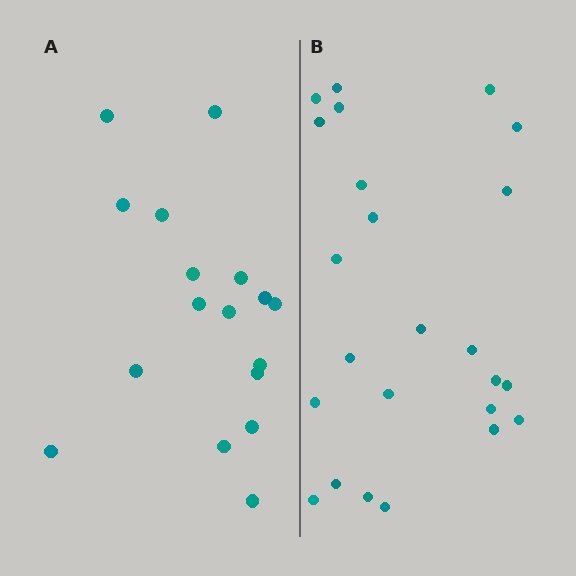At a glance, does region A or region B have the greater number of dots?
Region B (the right region) has more dots.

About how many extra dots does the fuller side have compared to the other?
Region B has roughly 8 or so more dots than region A.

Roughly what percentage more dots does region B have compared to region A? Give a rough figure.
About 40% more.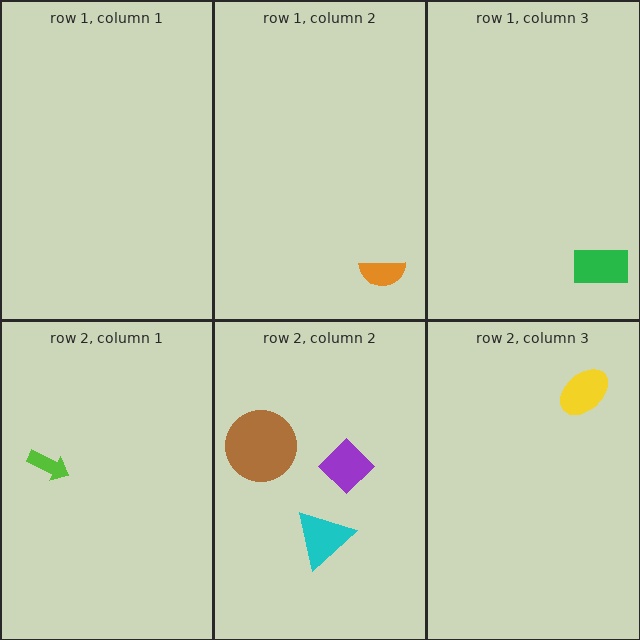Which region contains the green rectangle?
The row 1, column 3 region.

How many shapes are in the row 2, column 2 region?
3.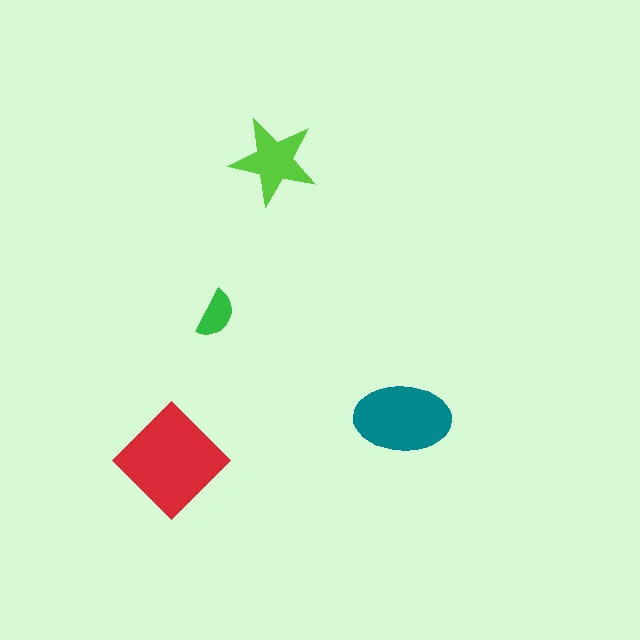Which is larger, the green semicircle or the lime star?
The lime star.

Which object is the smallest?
The green semicircle.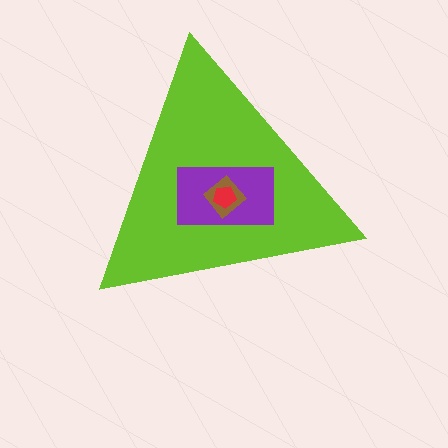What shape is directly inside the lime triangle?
The purple rectangle.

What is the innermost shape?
The red pentagon.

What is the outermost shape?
The lime triangle.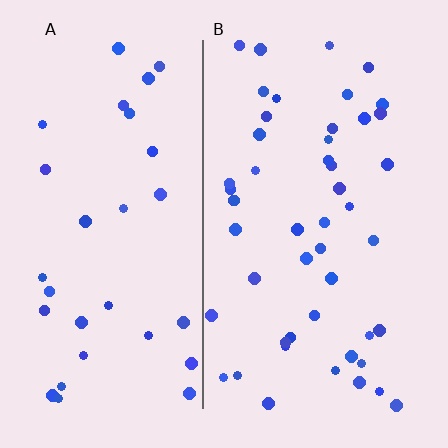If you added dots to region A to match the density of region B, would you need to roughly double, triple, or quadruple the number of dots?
Approximately double.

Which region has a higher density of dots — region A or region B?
B (the right).